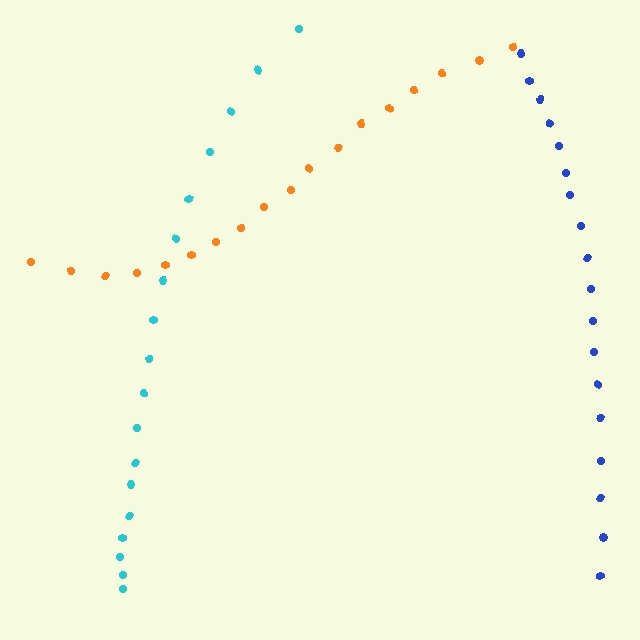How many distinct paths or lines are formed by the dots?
There are 3 distinct paths.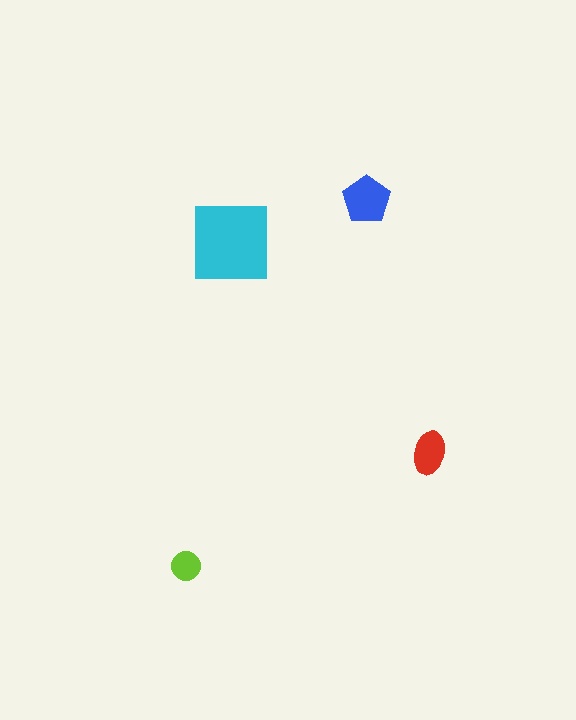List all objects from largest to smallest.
The cyan square, the blue pentagon, the red ellipse, the lime circle.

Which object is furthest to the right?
The red ellipse is rightmost.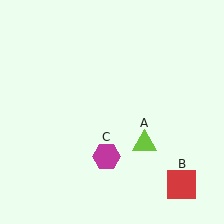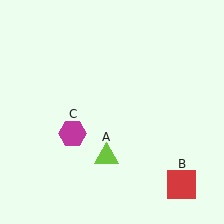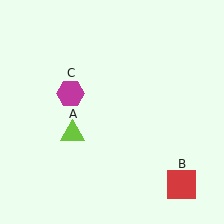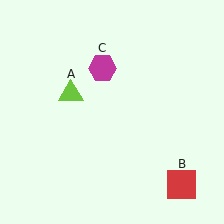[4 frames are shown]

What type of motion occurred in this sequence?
The lime triangle (object A), magenta hexagon (object C) rotated clockwise around the center of the scene.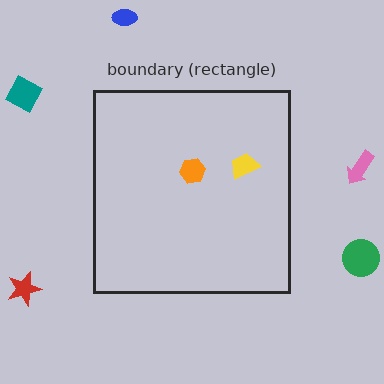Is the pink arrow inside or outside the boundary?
Outside.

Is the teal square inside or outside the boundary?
Outside.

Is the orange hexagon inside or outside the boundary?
Inside.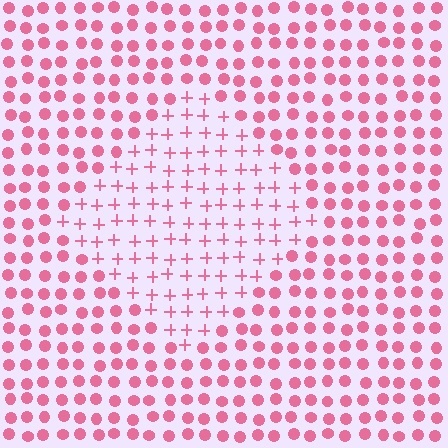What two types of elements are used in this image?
The image uses plus signs inside the diamond region and circles outside it.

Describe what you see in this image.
The image is filled with small pink elements arranged in a uniform grid. A diamond-shaped region contains plus signs, while the surrounding area contains circles. The boundary is defined purely by the change in element shape.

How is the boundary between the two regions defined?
The boundary is defined by a change in element shape: plus signs inside vs. circles outside. All elements share the same color and spacing.